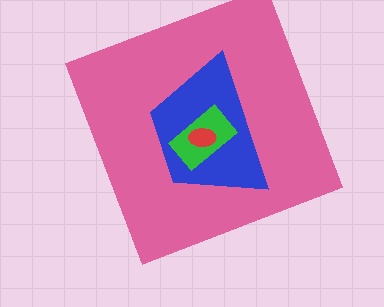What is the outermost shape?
The pink square.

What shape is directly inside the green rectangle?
The red ellipse.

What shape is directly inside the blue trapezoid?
The green rectangle.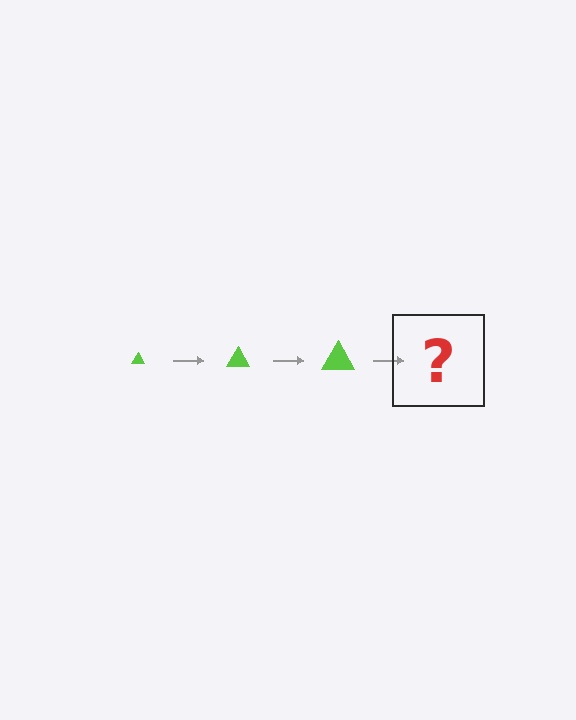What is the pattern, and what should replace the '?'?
The pattern is that the triangle gets progressively larger each step. The '?' should be a lime triangle, larger than the previous one.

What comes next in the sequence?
The next element should be a lime triangle, larger than the previous one.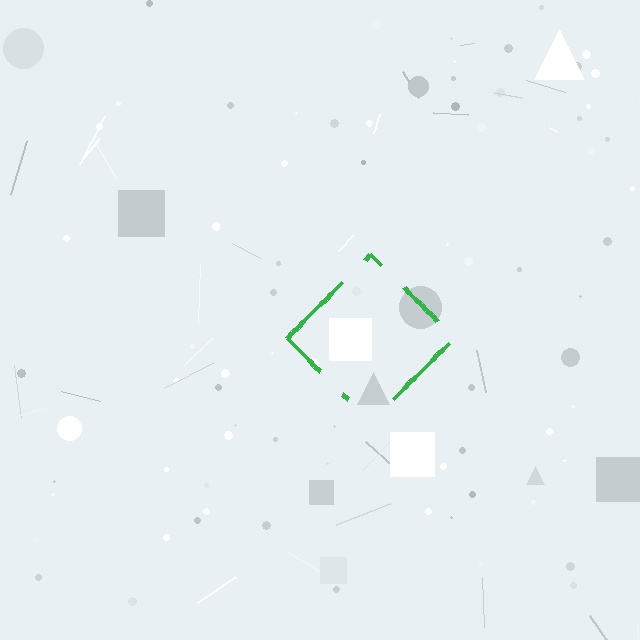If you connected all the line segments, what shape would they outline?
They would outline a diamond.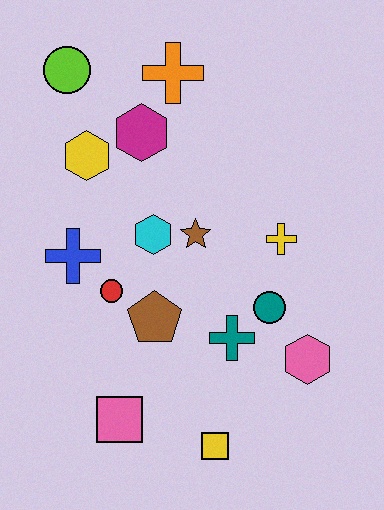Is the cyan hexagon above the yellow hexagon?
No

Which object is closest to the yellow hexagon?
The magenta hexagon is closest to the yellow hexagon.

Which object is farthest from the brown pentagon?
The lime circle is farthest from the brown pentagon.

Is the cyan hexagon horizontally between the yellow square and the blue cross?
Yes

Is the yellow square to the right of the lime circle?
Yes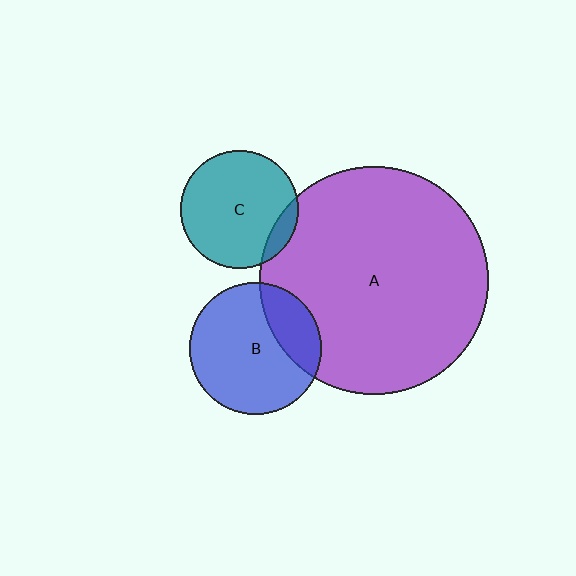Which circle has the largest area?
Circle A (purple).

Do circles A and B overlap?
Yes.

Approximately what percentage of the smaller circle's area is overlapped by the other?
Approximately 25%.